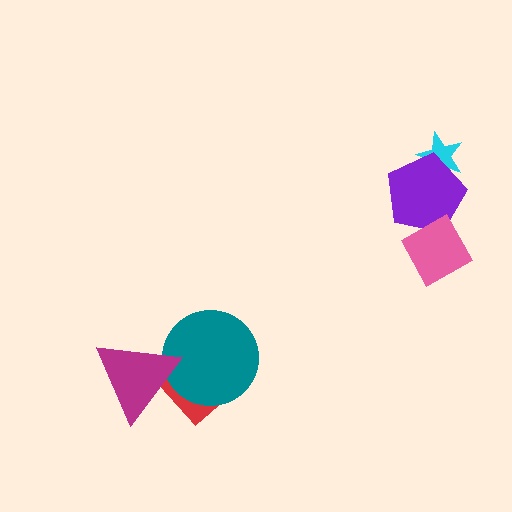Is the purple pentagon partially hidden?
Yes, it is partially covered by another shape.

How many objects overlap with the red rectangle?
2 objects overlap with the red rectangle.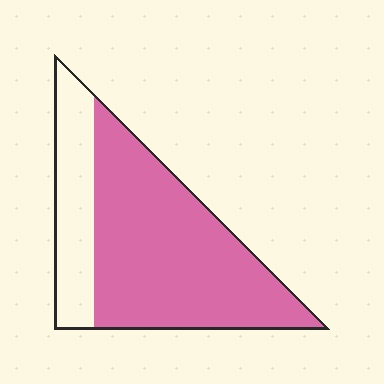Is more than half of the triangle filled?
Yes.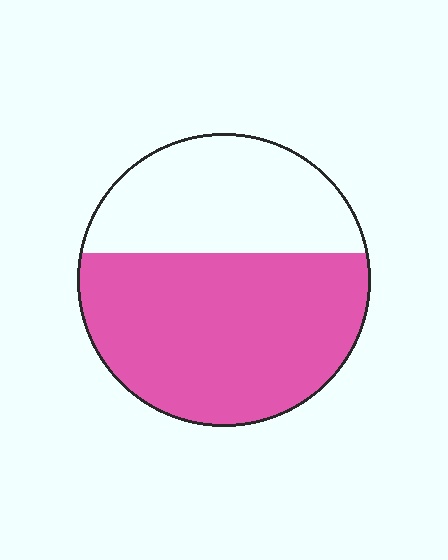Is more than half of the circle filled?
Yes.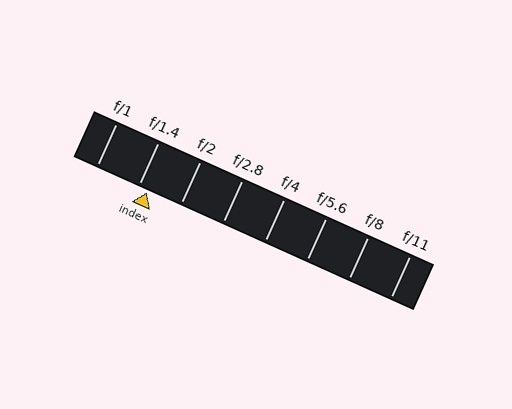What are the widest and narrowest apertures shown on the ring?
The widest aperture shown is f/1 and the narrowest is f/11.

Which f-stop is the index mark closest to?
The index mark is closest to f/1.4.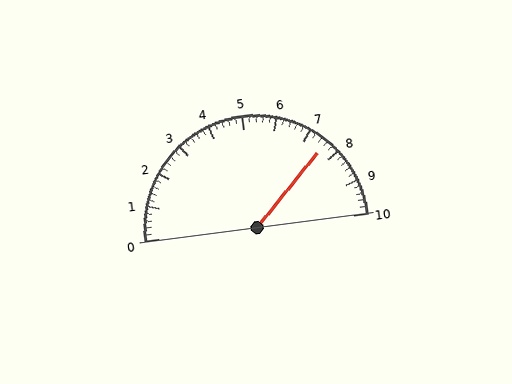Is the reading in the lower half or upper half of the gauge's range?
The reading is in the upper half of the range (0 to 10).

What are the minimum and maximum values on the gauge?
The gauge ranges from 0 to 10.